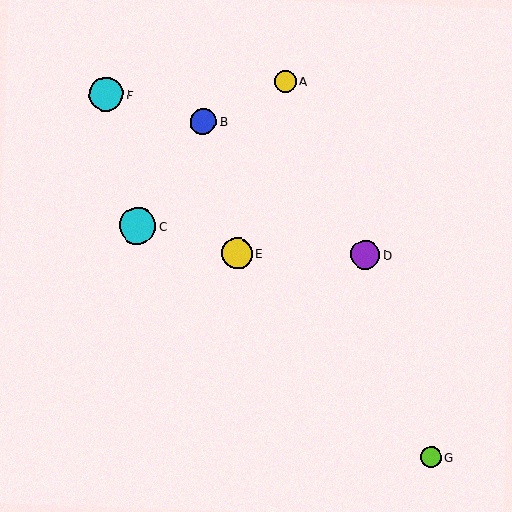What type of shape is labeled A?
Shape A is a yellow circle.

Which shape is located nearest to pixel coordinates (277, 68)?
The yellow circle (labeled A) at (286, 81) is nearest to that location.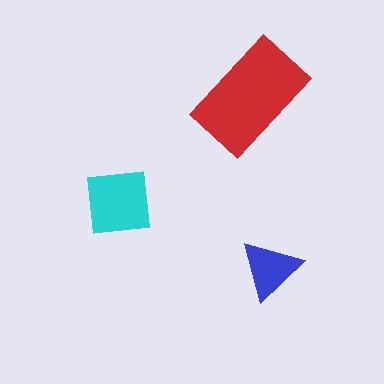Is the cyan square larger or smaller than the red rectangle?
Smaller.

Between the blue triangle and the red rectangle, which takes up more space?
The red rectangle.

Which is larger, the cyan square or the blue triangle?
The cyan square.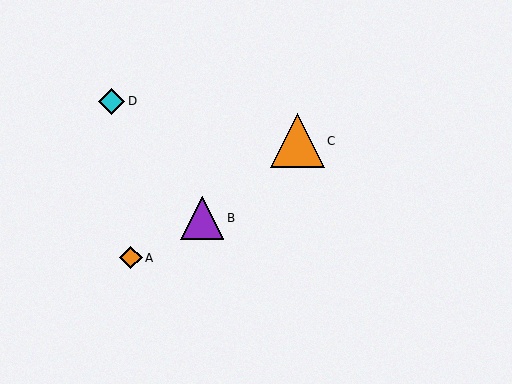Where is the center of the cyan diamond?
The center of the cyan diamond is at (112, 101).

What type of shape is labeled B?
Shape B is a purple triangle.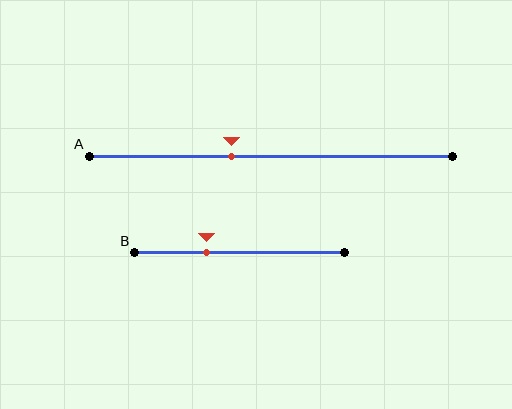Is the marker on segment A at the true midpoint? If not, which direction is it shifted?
No, the marker on segment A is shifted to the left by about 11% of the segment length.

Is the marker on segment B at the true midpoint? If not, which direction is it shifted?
No, the marker on segment B is shifted to the left by about 16% of the segment length.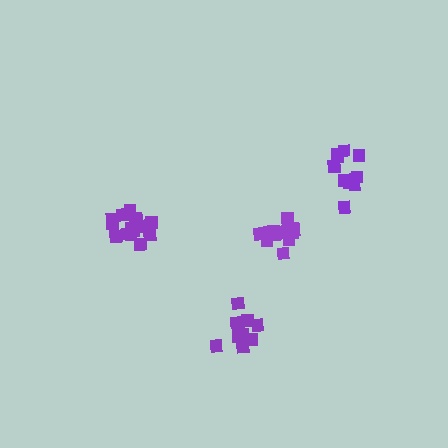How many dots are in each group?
Group 1: 10 dots, Group 2: 15 dots, Group 3: 15 dots, Group 4: 11 dots (51 total).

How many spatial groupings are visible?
There are 4 spatial groupings.